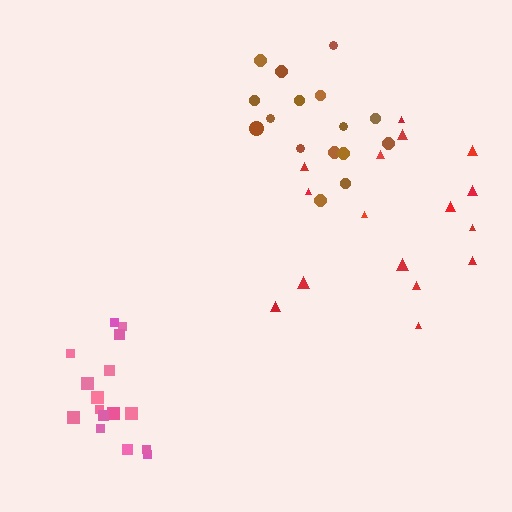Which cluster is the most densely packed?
Pink.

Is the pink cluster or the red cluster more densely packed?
Pink.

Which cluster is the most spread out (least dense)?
Red.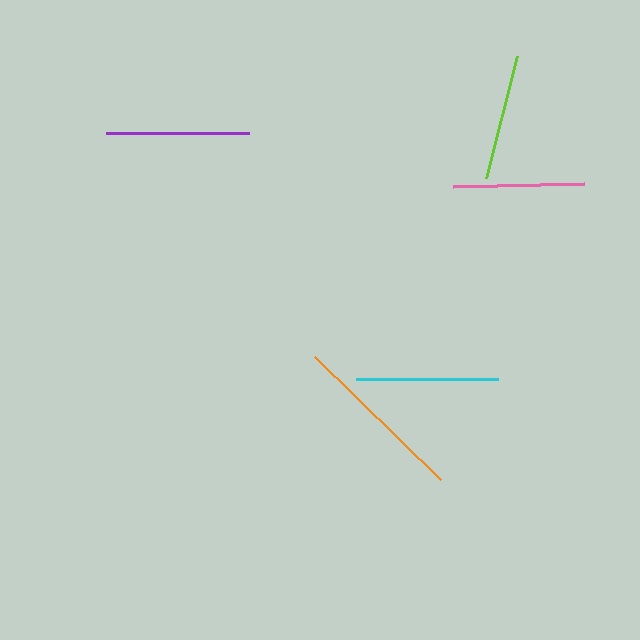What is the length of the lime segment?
The lime segment is approximately 126 pixels long.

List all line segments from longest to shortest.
From longest to shortest: orange, purple, cyan, pink, lime.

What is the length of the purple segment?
The purple segment is approximately 143 pixels long.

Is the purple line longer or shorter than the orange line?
The orange line is longer than the purple line.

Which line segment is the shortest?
The lime line is the shortest at approximately 126 pixels.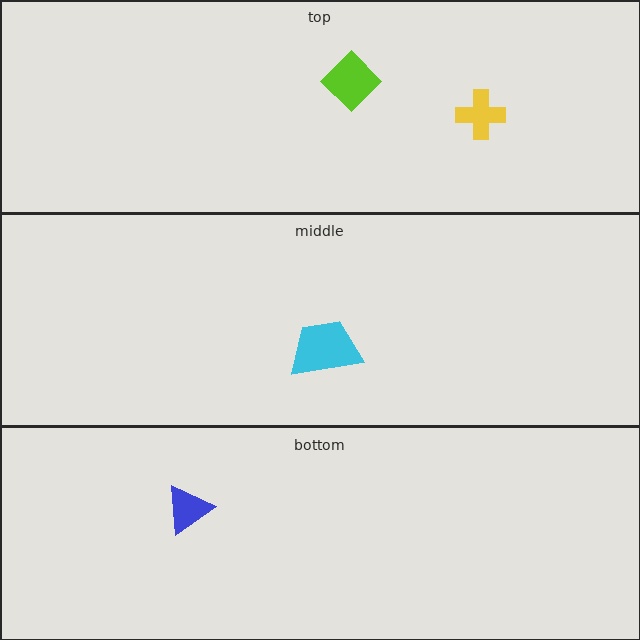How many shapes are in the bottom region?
1.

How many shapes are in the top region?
2.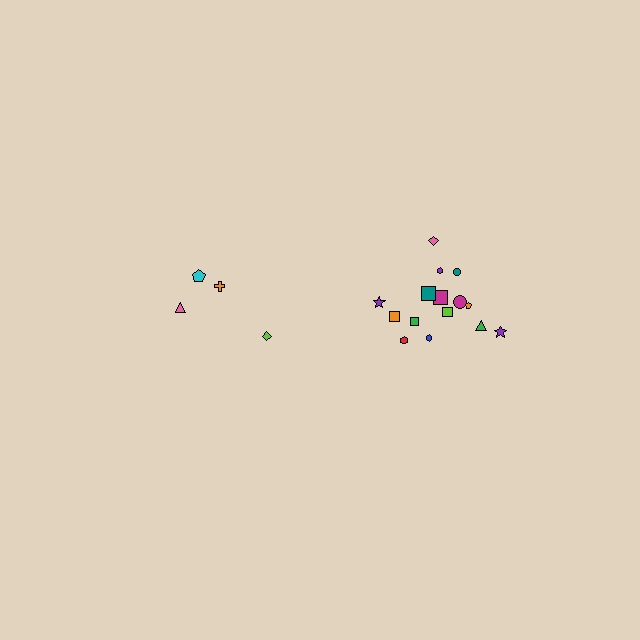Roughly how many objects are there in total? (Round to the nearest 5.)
Roughly 20 objects in total.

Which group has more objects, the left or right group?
The right group.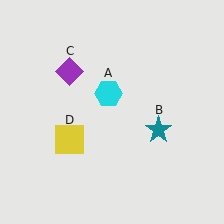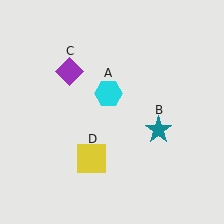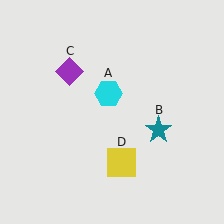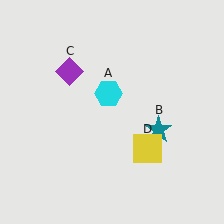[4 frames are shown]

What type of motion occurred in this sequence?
The yellow square (object D) rotated counterclockwise around the center of the scene.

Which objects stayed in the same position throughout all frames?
Cyan hexagon (object A) and teal star (object B) and purple diamond (object C) remained stationary.